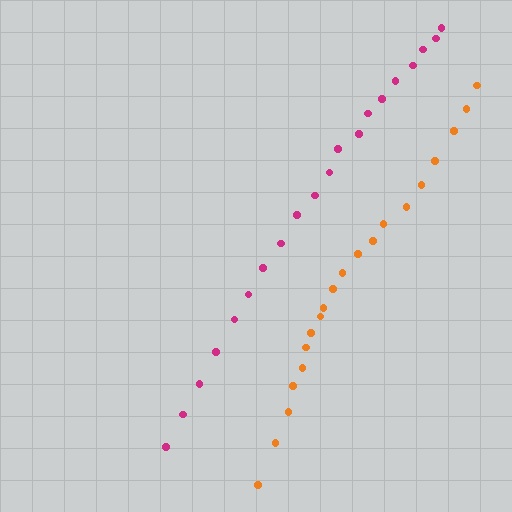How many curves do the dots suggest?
There are 2 distinct paths.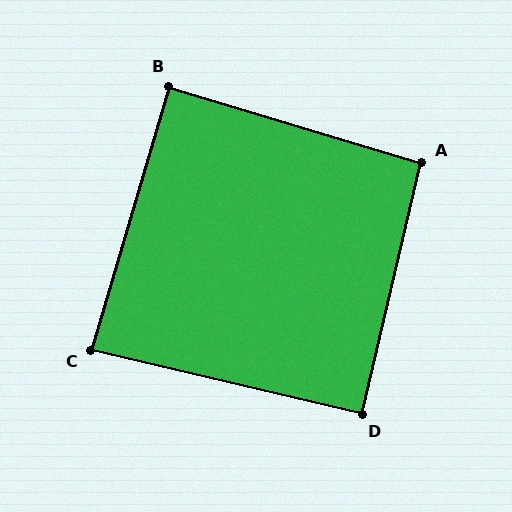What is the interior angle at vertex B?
Approximately 90 degrees (approximately right).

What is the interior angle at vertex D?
Approximately 90 degrees (approximately right).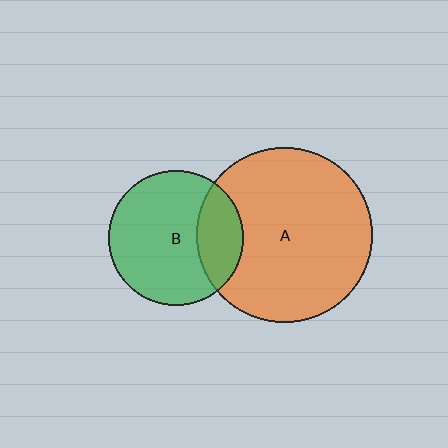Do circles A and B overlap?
Yes.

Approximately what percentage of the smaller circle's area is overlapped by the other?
Approximately 25%.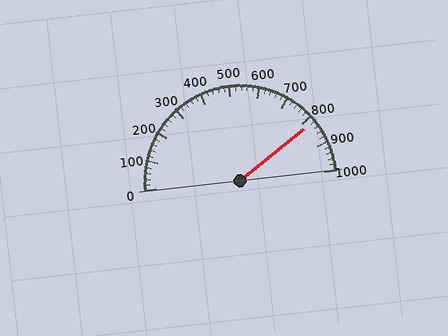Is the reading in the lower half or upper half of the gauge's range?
The reading is in the upper half of the range (0 to 1000).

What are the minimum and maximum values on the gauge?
The gauge ranges from 0 to 1000.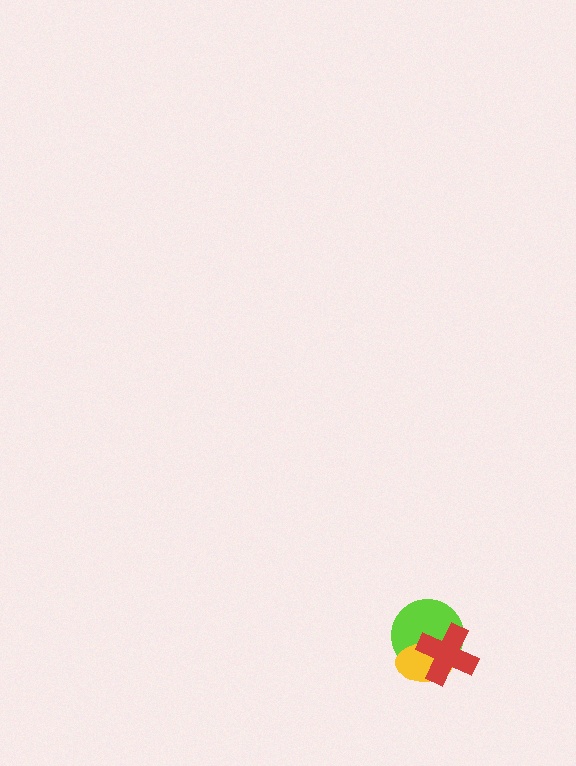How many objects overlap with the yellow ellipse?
2 objects overlap with the yellow ellipse.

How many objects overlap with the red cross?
2 objects overlap with the red cross.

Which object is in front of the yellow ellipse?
The red cross is in front of the yellow ellipse.